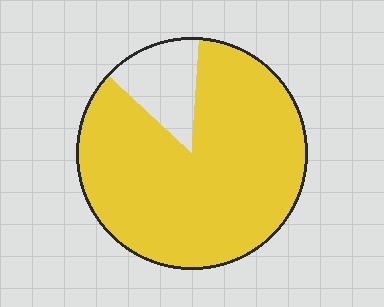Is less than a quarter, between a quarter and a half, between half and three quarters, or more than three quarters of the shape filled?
More than three quarters.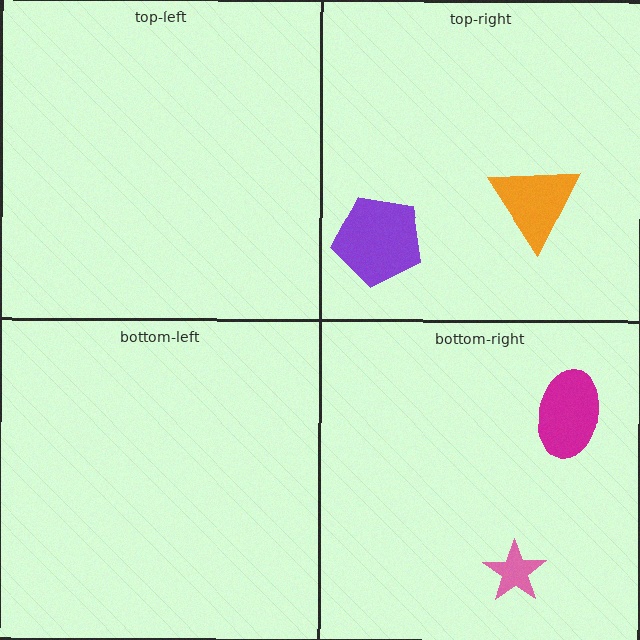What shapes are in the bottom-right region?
The pink star, the magenta ellipse.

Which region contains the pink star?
The bottom-right region.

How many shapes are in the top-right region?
2.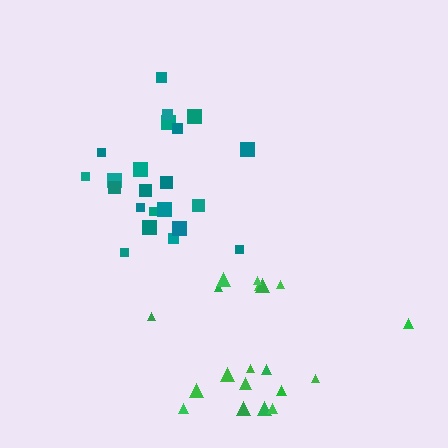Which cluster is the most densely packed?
Teal.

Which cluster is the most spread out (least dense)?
Green.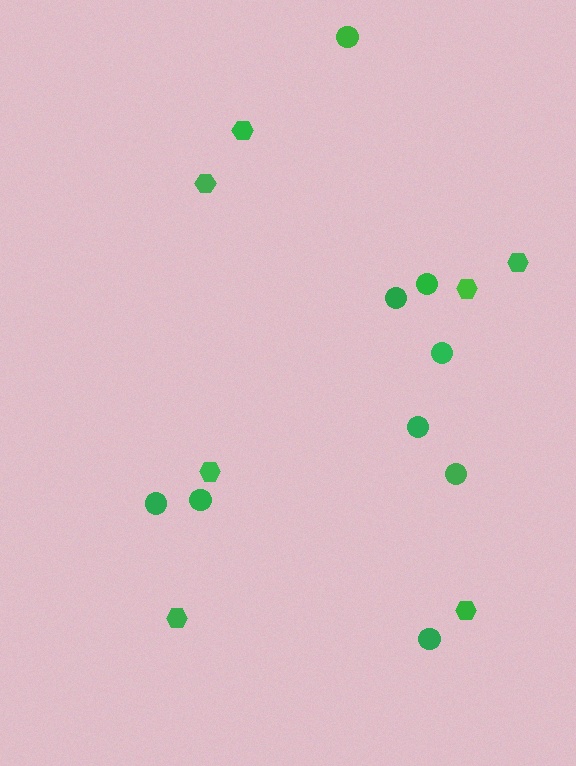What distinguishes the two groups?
There are 2 groups: one group of circles (9) and one group of hexagons (7).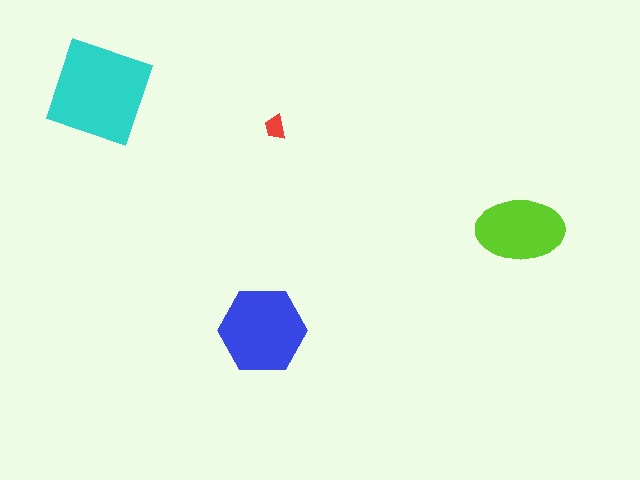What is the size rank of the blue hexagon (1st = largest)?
2nd.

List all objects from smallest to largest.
The red trapezoid, the lime ellipse, the blue hexagon, the cyan diamond.